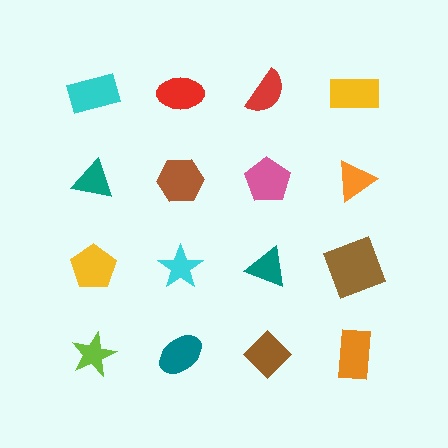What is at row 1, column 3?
A red semicircle.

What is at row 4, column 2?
A teal ellipse.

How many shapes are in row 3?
4 shapes.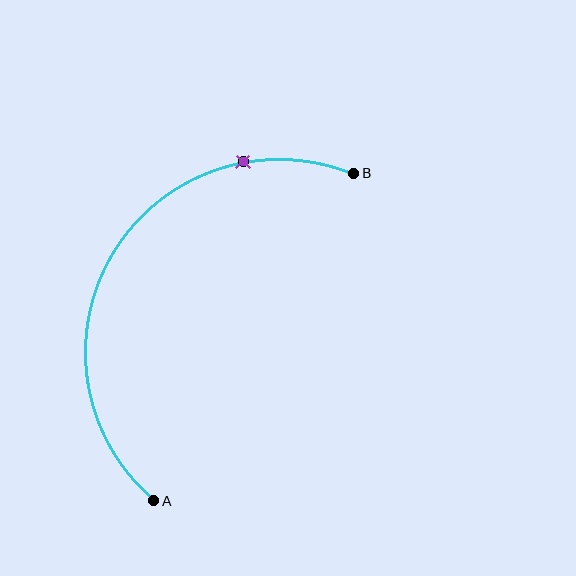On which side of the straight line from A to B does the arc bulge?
The arc bulges to the left of the straight line connecting A and B.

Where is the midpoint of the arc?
The arc midpoint is the point on the curve farthest from the straight line joining A and B. It sits to the left of that line.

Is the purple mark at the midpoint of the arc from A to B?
No. The purple mark lies on the arc but is closer to endpoint B. The arc midpoint would be at the point on the curve equidistant along the arc from both A and B.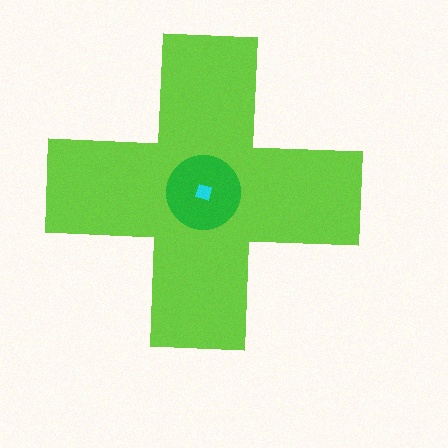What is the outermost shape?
The lime cross.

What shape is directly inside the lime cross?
The green circle.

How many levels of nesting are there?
3.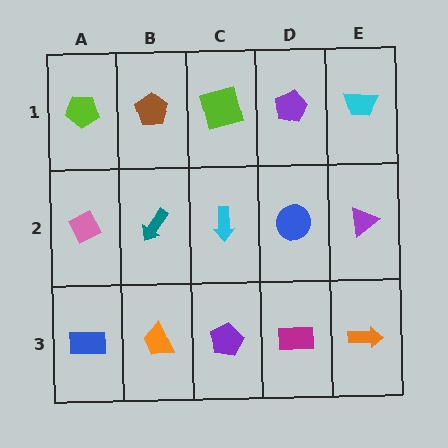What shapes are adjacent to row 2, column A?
A lime pentagon (row 1, column A), a blue rectangle (row 3, column A), a teal arrow (row 2, column B).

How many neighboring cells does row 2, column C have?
4.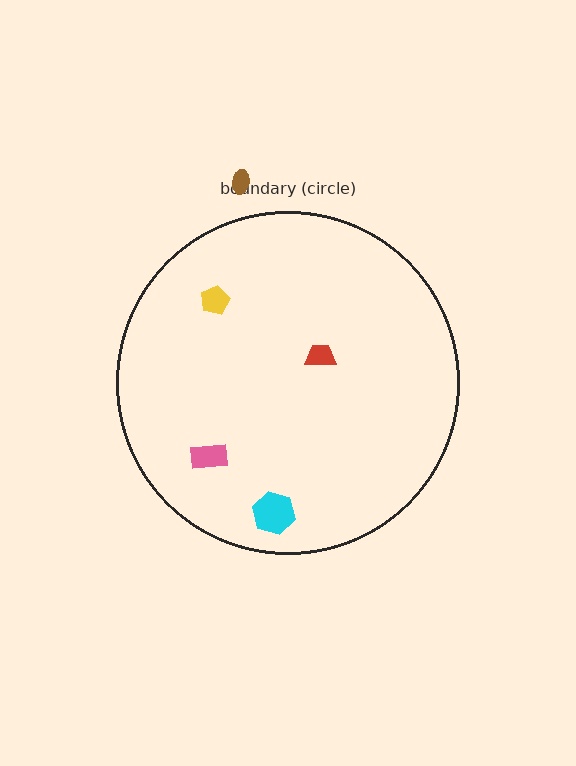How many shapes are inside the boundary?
4 inside, 1 outside.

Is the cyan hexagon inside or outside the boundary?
Inside.